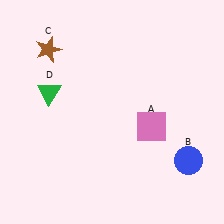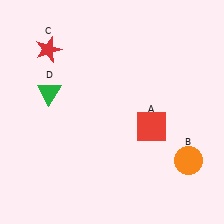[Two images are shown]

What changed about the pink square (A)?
In Image 1, A is pink. In Image 2, it changed to red.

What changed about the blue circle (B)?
In Image 1, B is blue. In Image 2, it changed to orange.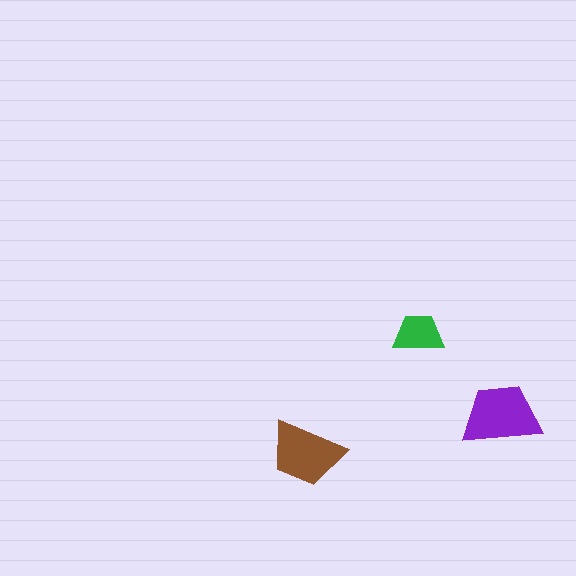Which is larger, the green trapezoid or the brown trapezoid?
The brown one.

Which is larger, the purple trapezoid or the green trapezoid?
The purple one.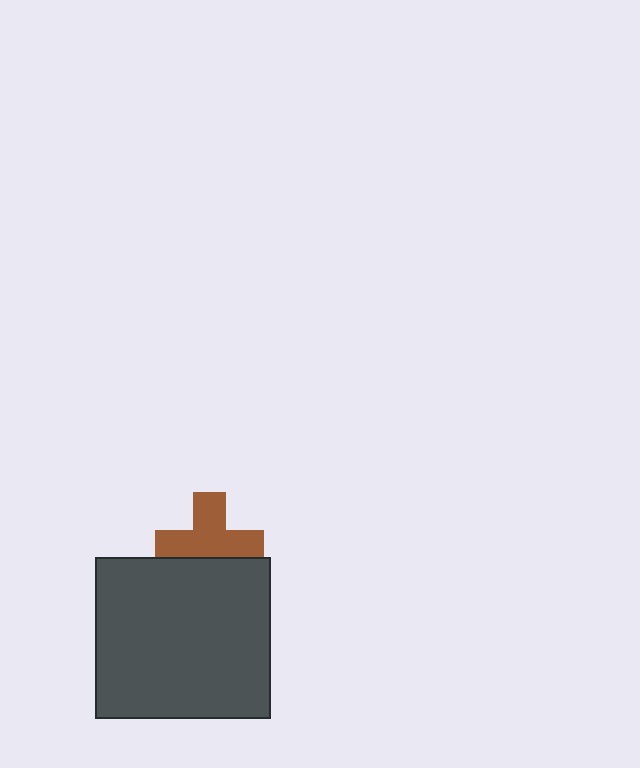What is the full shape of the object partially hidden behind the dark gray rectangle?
The partially hidden object is a brown cross.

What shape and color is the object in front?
The object in front is a dark gray rectangle.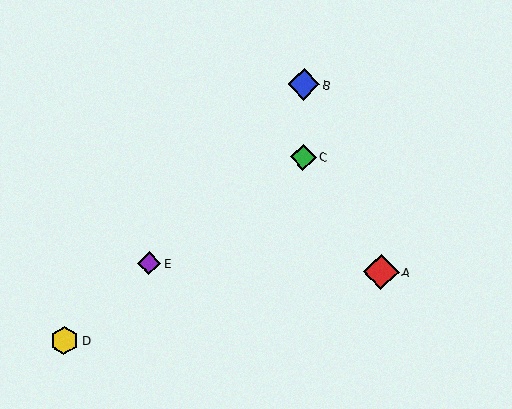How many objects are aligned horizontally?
2 objects (A, E) are aligned horizontally.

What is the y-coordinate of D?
Object D is at y≈340.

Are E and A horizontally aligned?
Yes, both are at y≈263.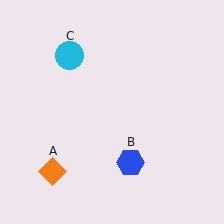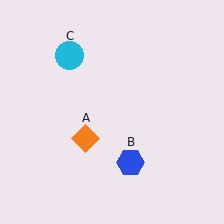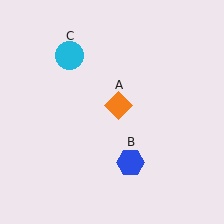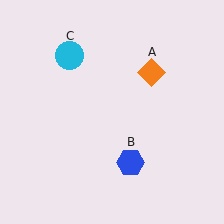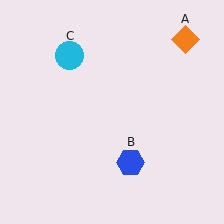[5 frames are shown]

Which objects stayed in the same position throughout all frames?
Blue hexagon (object B) and cyan circle (object C) remained stationary.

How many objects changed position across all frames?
1 object changed position: orange diamond (object A).